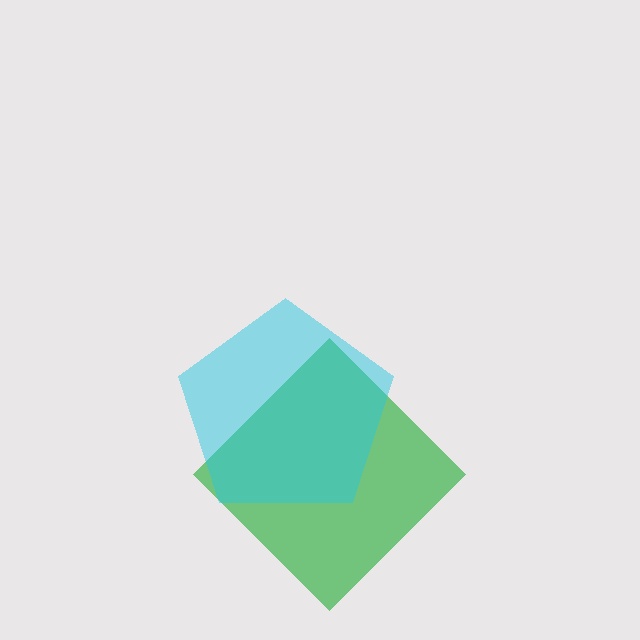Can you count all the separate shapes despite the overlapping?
Yes, there are 2 separate shapes.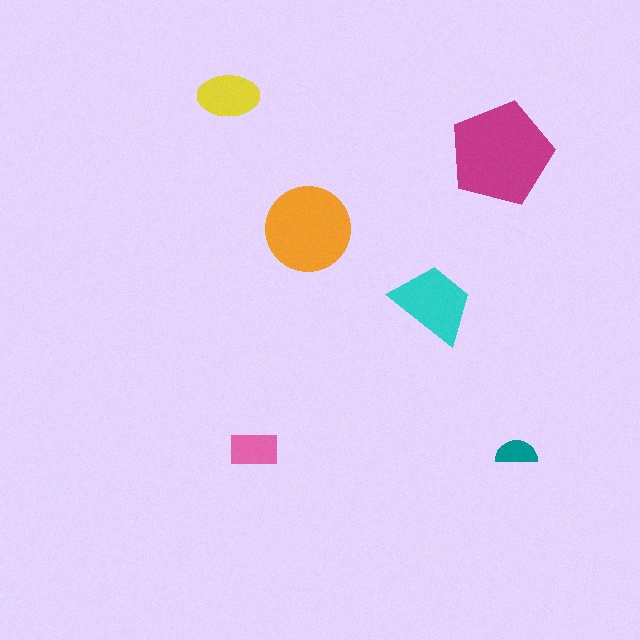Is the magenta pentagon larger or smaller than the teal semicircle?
Larger.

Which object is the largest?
The magenta pentagon.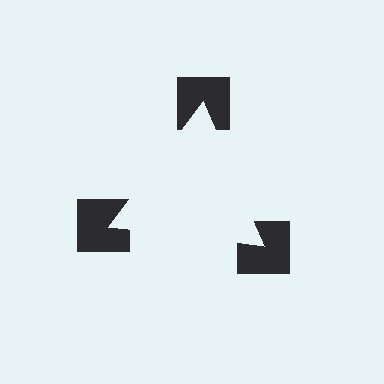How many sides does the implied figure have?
3 sides.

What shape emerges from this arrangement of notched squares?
An illusory triangle — its edges are inferred from the aligned wedge cuts in the notched squares, not physically drawn.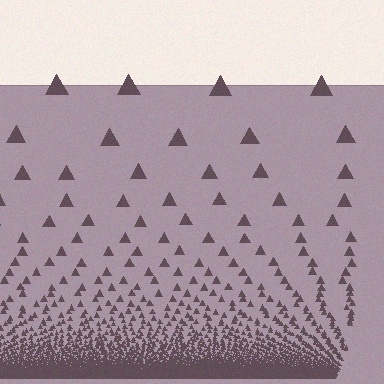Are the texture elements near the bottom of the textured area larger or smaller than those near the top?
Smaller. The gradient is inverted — elements near the bottom are smaller and denser.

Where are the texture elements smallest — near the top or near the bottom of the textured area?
Near the bottom.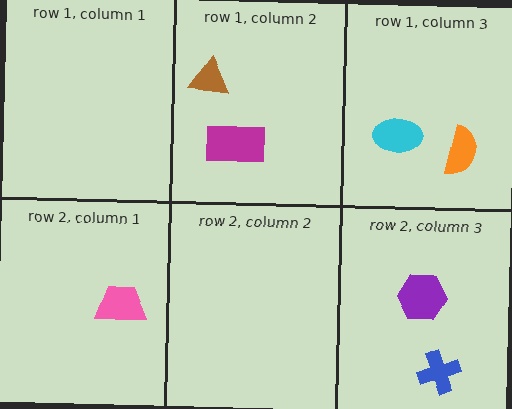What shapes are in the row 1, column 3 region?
The cyan ellipse, the orange semicircle.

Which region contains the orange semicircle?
The row 1, column 3 region.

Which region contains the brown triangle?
The row 1, column 2 region.